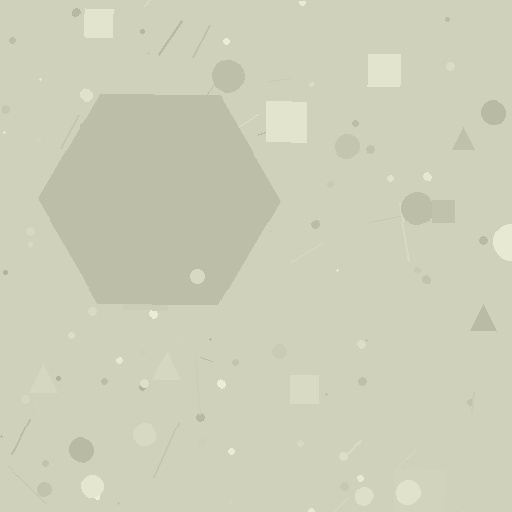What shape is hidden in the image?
A hexagon is hidden in the image.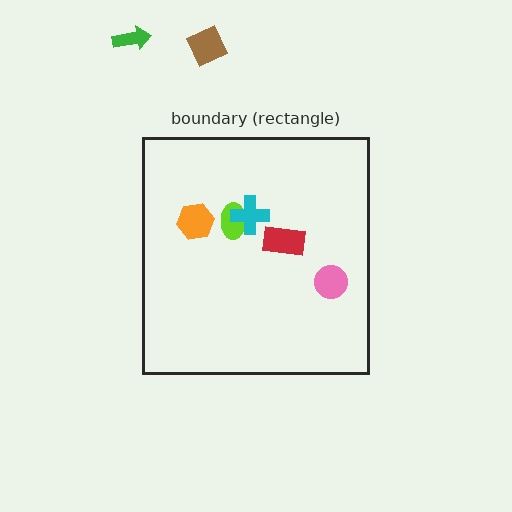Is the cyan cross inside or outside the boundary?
Inside.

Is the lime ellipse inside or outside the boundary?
Inside.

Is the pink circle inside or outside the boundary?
Inside.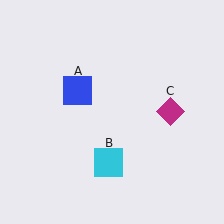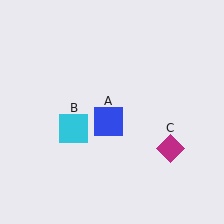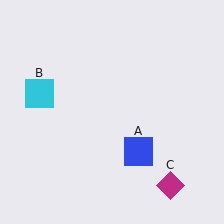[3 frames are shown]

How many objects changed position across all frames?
3 objects changed position: blue square (object A), cyan square (object B), magenta diamond (object C).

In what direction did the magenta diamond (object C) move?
The magenta diamond (object C) moved down.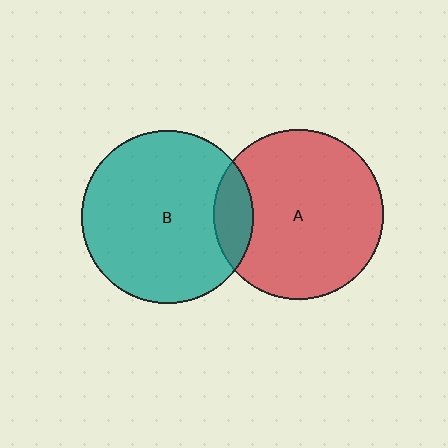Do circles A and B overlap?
Yes.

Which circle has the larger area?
Circle B (teal).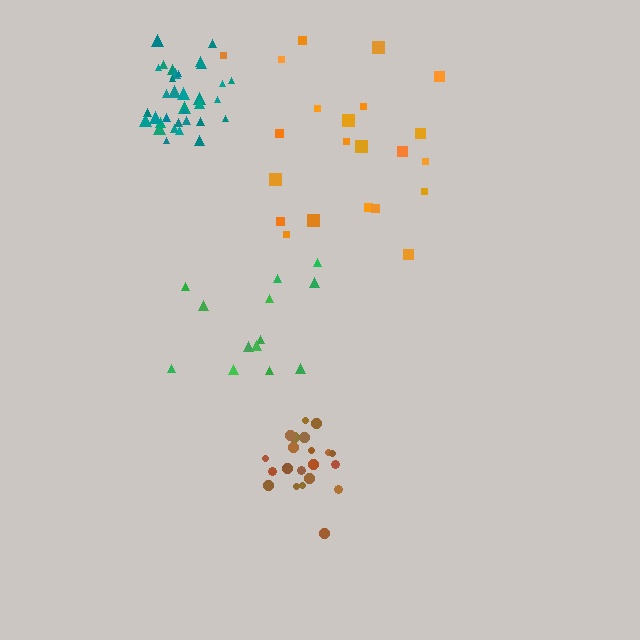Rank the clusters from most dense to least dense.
teal, brown, orange, green.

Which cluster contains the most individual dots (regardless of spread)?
Teal (34).